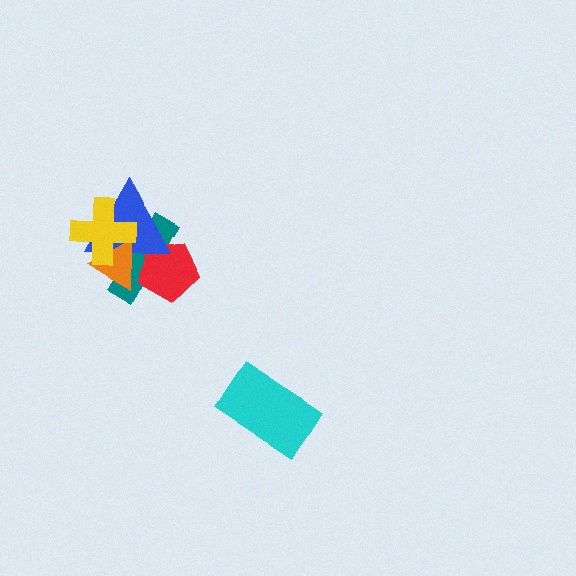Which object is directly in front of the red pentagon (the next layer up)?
The blue triangle is directly in front of the red pentagon.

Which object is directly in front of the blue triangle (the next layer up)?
The orange triangle is directly in front of the blue triangle.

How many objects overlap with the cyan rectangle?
0 objects overlap with the cyan rectangle.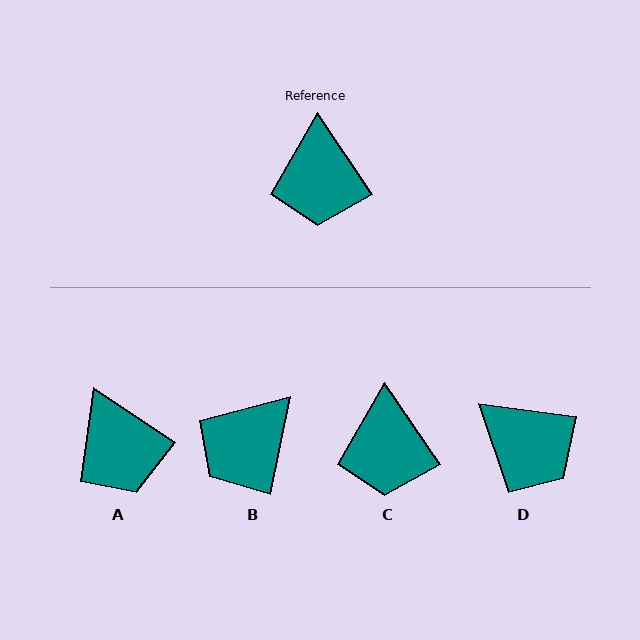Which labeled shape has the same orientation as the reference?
C.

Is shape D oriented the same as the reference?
No, it is off by about 48 degrees.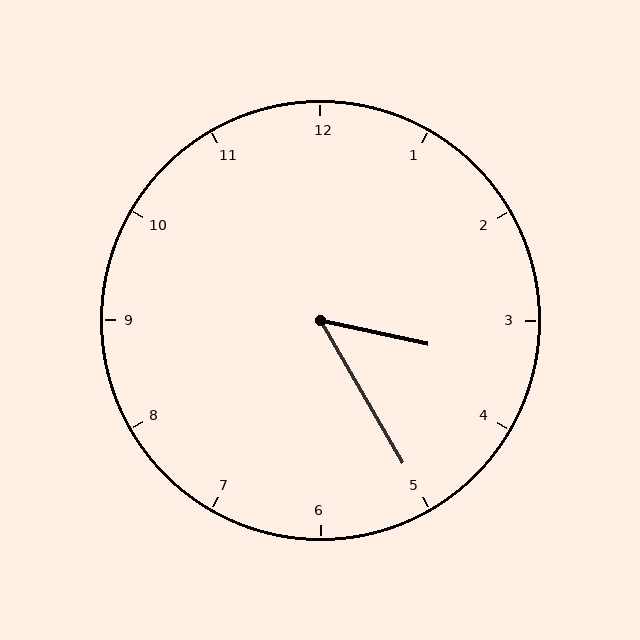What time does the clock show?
3:25.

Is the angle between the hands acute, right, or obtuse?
It is acute.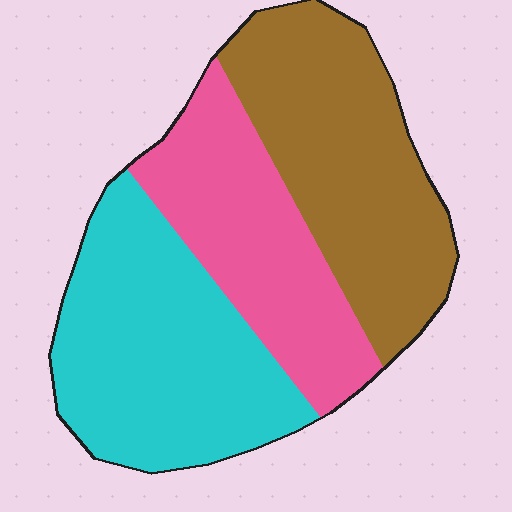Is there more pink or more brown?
Brown.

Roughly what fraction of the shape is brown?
Brown takes up about one third (1/3) of the shape.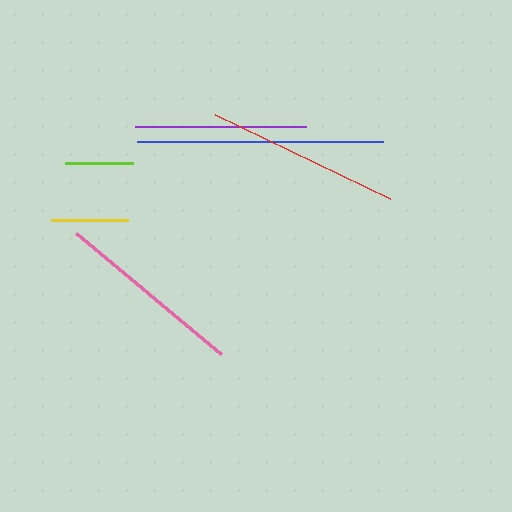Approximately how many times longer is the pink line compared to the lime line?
The pink line is approximately 2.8 times the length of the lime line.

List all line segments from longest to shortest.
From longest to shortest: blue, red, pink, purple, yellow, lime.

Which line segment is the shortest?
The lime line is the shortest at approximately 68 pixels.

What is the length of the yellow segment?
The yellow segment is approximately 77 pixels long.